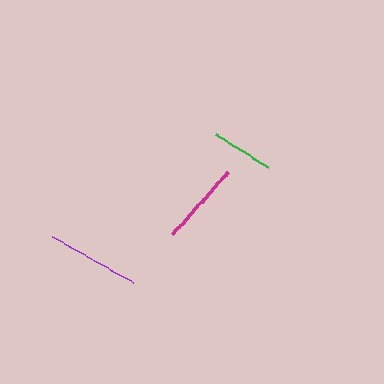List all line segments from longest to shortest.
From longest to shortest: purple, magenta, green.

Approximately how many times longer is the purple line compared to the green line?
The purple line is approximately 1.5 times the length of the green line.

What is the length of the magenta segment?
The magenta segment is approximately 84 pixels long.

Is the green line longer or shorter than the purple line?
The purple line is longer than the green line.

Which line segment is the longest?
The purple line is the longest at approximately 92 pixels.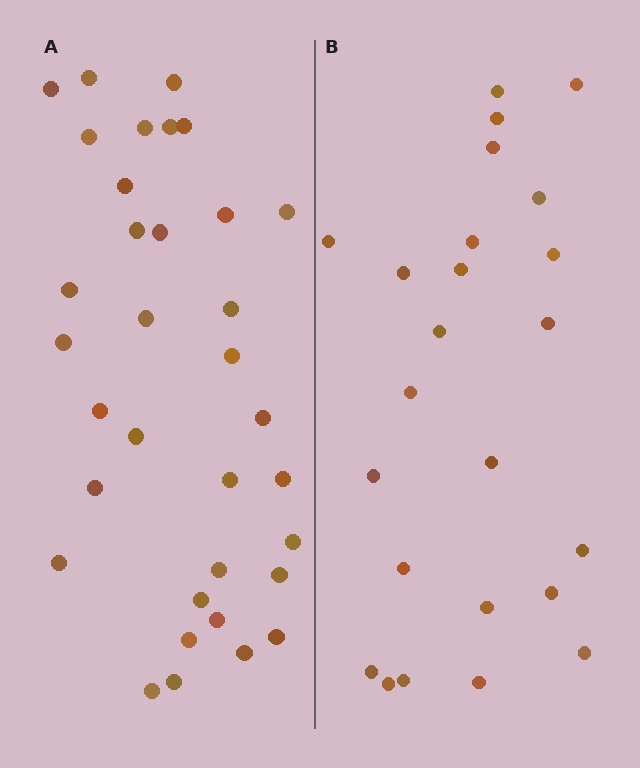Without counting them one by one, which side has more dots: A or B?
Region A (the left region) has more dots.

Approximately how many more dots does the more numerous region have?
Region A has roughly 10 or so more dots than region B.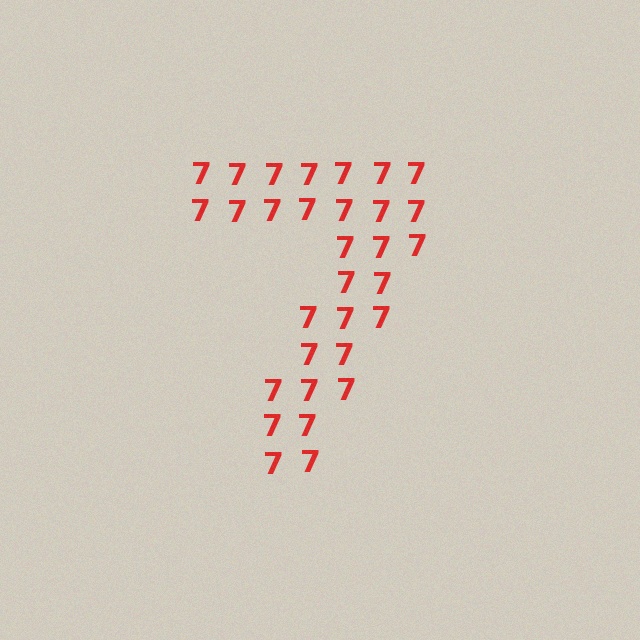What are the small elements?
The small elements are digit 7's.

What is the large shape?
The large shape is the digit 7.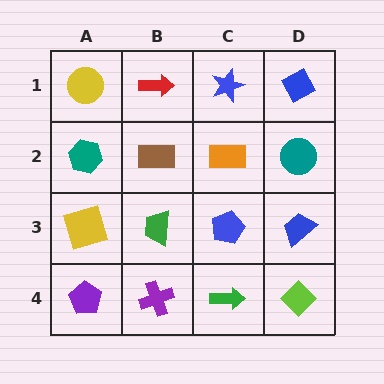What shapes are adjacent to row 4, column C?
A blue pentagon (row 3, column C), a purple cross (row 4, column B), a lime diamond (row 4, column D).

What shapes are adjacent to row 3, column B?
A brown rectangle (row 2, column B), a purple cross (row 4, column B), a yellow square (row 3, column A), a blue pentagon (row 3, column C).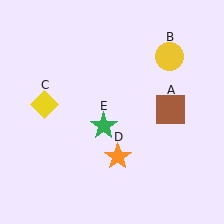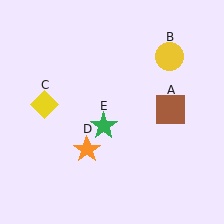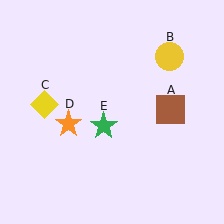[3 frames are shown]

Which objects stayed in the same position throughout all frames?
Brown square (object A) and yellow circle (object B) and yellow diamond (object C) and green star (object E) remained stationary.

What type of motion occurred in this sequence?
The orange star (object D) rotated clockwise around the center of the scene.